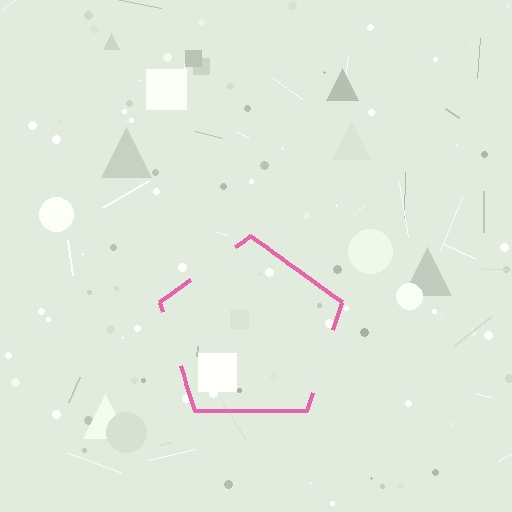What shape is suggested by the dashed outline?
The dashed outline suggests a pentagon.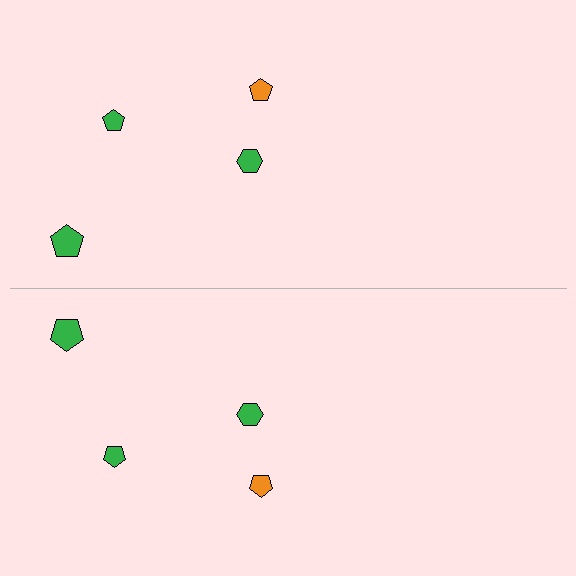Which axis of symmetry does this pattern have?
The pattern has a horizontal axis of symmetry running through the center of the image.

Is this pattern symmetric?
Yes, this pattern has bilateral (reflection) symmetry.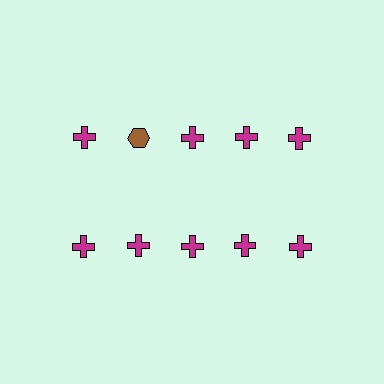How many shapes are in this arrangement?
There are 10 shapes arranged in a grid pattern.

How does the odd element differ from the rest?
It differs in both color (brown instead of magenta) and shape (hexagon instead of cross).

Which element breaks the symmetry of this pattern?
The brown hexagon in the top row, second from left column breaks the symmetry. All other shapes are magenta crosses.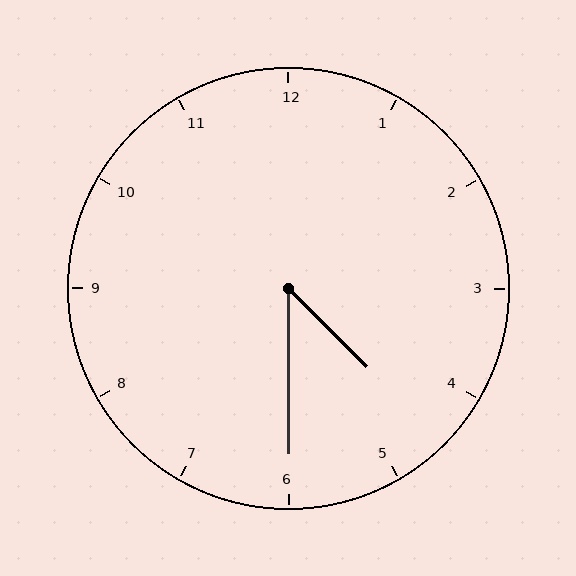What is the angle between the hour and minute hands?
Approximately 45 degrees.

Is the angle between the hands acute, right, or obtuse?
It is acute.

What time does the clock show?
4:30.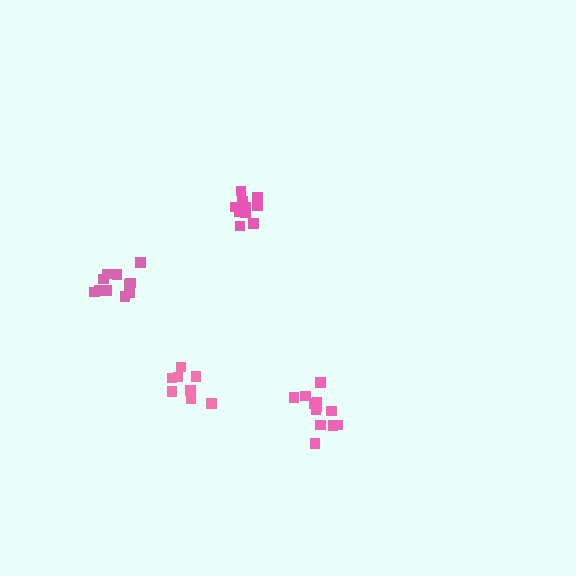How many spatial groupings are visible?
There are 4 spatial groupings.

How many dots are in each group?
Group 1: 8 dots, Group 2: 11 dots, Group 3: 12 dots, Group 4: 12 dots (43 total).